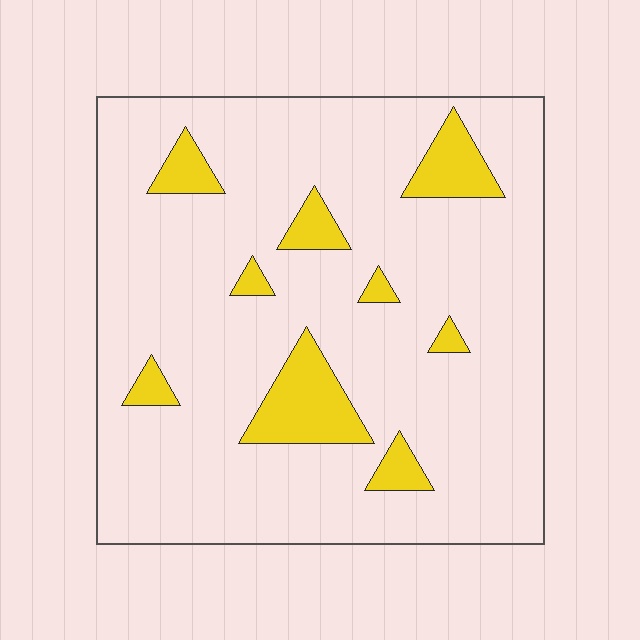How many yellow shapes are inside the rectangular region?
9.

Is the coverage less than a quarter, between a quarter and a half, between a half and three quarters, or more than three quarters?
Less than a quarter.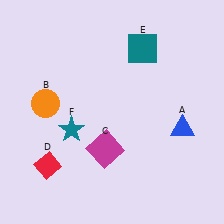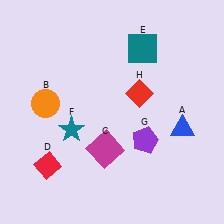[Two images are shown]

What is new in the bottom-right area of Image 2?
A purple pentagon (G) was added in the bottom-right area of Image 2.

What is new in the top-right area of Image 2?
A red diamond (H) was added in the top-right area of Image 2.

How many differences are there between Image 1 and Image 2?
There are 2 differences between the two images.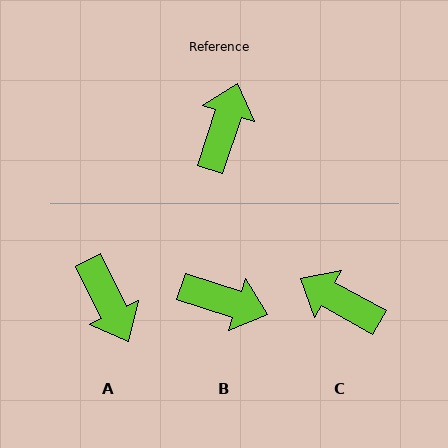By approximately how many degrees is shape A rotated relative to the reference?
Approximately 136 degrees clockwise.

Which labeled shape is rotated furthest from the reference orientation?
A, about 136 degrees away.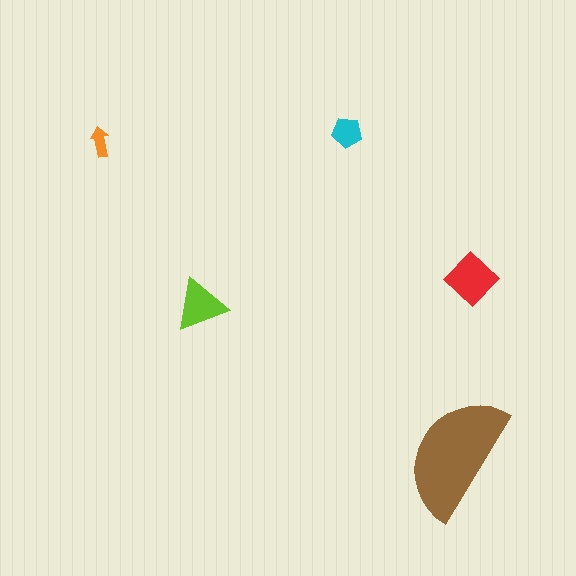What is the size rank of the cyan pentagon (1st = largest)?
4th.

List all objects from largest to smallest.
The brown semicircle, the red diamond, the lime triangle, the cyan pentagon, the orange arrow.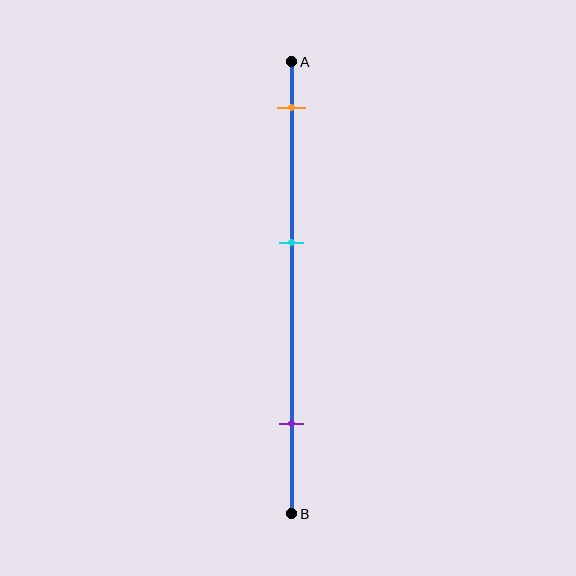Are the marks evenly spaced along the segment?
Yes, the marks are approximately evenly spaced.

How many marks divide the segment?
There are 3 marks dividing the segment.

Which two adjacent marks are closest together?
The orange and cyan marks are the closest adjacent pair.